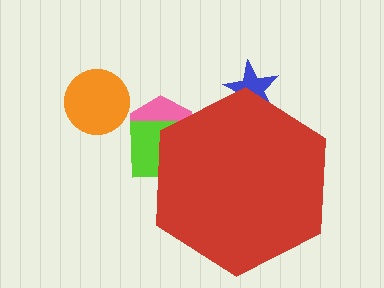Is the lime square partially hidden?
Yes, the lime square is partially hidden behind the red hexagon.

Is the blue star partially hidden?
Yes, the blue star is partially hidden behind the red hexagon.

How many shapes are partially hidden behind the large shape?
3 shapes are partially hidden.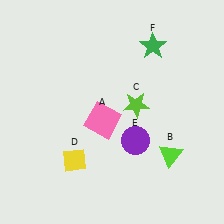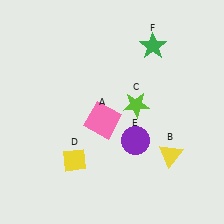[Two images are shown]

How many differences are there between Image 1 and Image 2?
There is 1 difference between the two images.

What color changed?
The triangle (B) changed from lime in Image 1 to yellow in Image 2.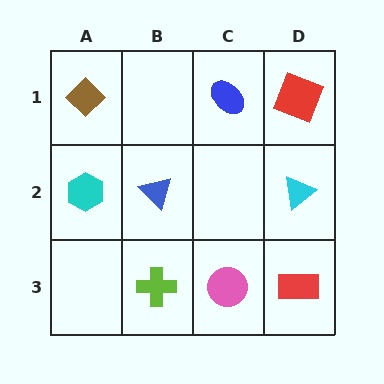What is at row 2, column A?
A cyan hexagon.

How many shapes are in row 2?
3 shapes.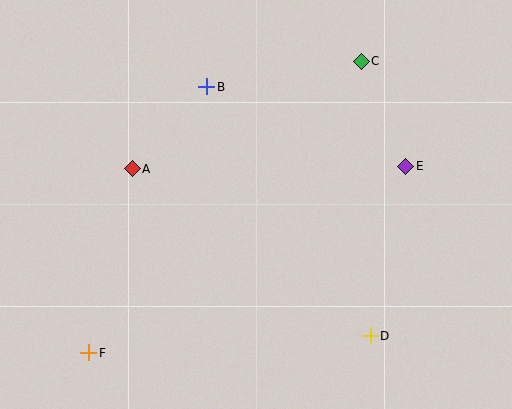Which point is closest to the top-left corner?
Point A is closest to the top-left corner.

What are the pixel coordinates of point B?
Point B is at (207, 87).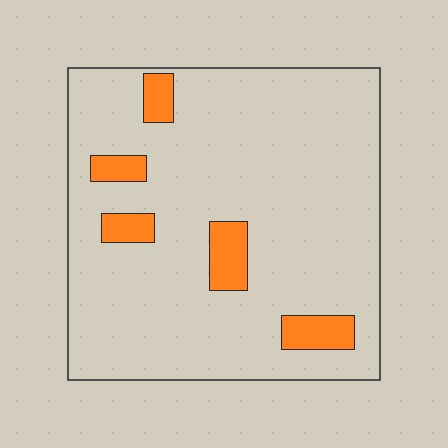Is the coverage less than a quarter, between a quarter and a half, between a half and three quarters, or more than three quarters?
Less than a quarter.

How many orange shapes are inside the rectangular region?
5.